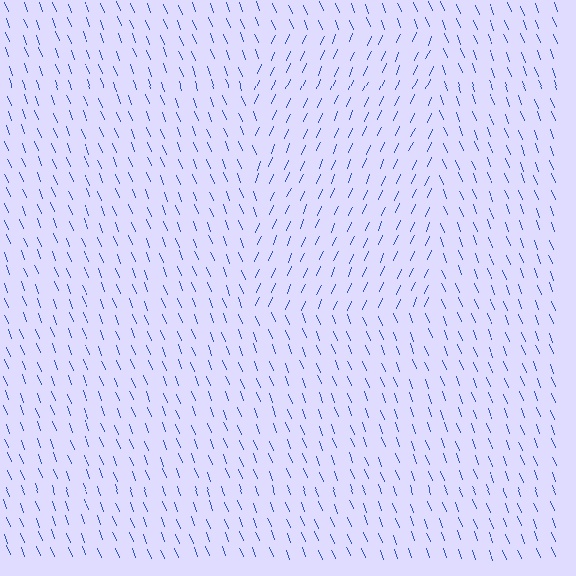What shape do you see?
I see a rectangle.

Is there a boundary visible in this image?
Yes, there is a texture boundary formed by a change in line orientation.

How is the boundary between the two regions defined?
The boundary is defined purely by a change in line orientation (approximately 45 degrees difference). All lines are the same color and thickness.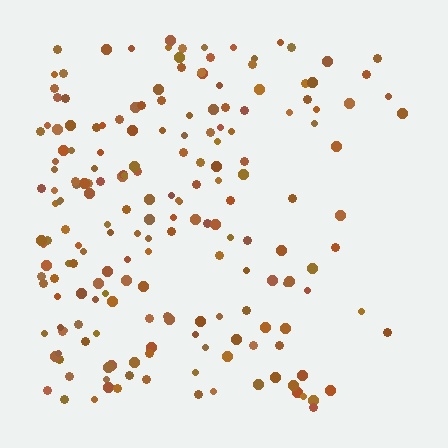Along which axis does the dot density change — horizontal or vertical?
Horizontal.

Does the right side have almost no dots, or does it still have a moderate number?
Still a moderate number, just noticeably fewer than the left.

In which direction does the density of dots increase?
From right to left, with the left side densest.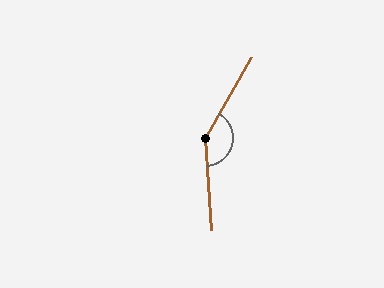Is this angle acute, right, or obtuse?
It is obtuse.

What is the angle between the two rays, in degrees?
Approximately 147 degrees.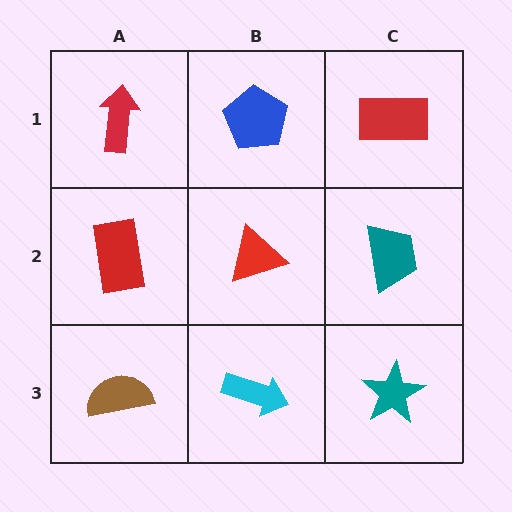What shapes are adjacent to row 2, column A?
A red arrow (row 1, column A), a brown semicircle (row 3, column A), a red triangle (row 2, column B).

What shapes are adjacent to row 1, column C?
A teal trapezoid (row 2, column C), a blue pentagon (row 1, column B).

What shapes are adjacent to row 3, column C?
A teal trapezoid (row 2, column C), a cyan arrow (row 3, column B).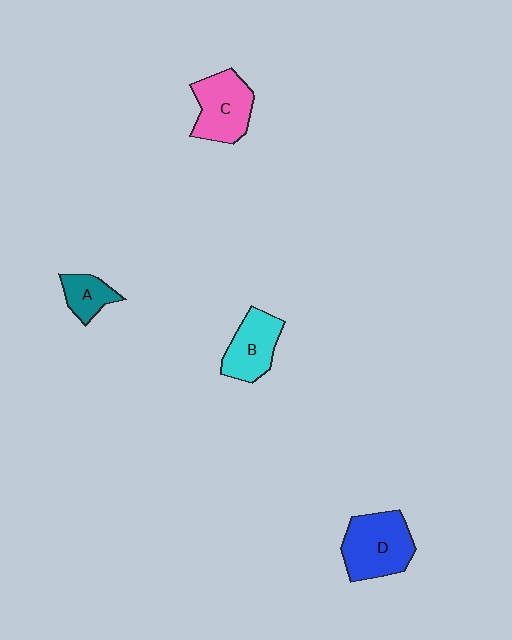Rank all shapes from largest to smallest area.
From largest to smallest: D (blue), C (pink), B (cyan), A (teal).